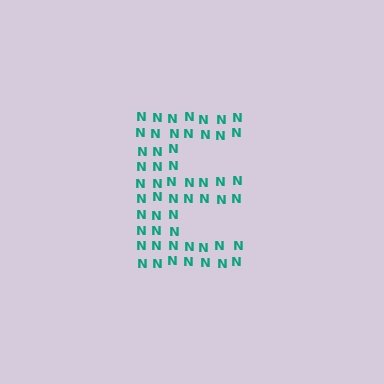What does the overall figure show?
The overall figure shows the letter E.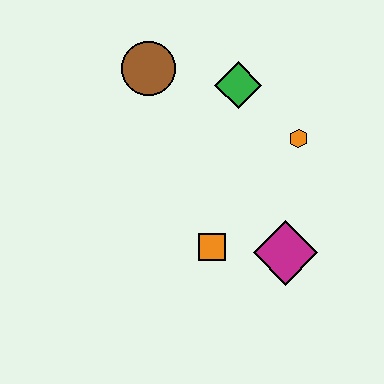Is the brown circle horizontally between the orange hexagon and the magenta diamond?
No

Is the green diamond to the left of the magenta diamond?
Yes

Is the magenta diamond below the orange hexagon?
Yes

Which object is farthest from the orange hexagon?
The brown circle is farthest from the orange hexagon.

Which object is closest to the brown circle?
The green diamond is closest to the brown circle.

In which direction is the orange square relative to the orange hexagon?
The orange square is below the orange hexagon.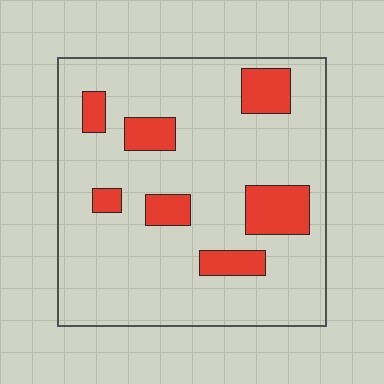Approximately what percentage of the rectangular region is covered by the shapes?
Approximately 15%.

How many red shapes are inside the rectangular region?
7.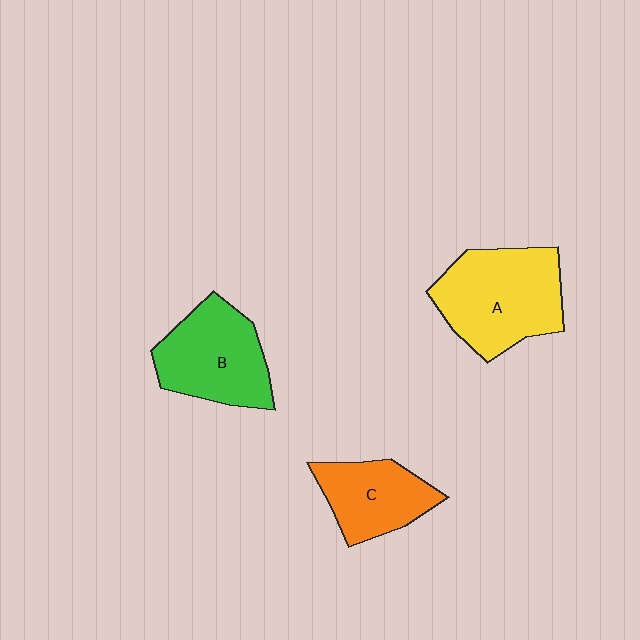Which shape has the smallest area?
Shape C (orange).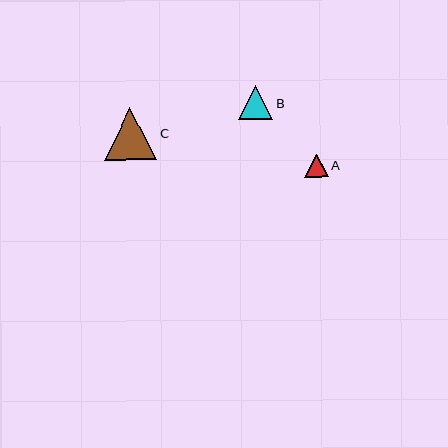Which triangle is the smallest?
Triangle A is the smallest with a size of approximately 24 pixels.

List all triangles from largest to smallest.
From largest to smallest: C, B, A.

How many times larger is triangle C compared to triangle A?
Triangle C is approximately 2.2 times the size of triangle A.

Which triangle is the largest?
Triangle C is the largest with a size of approximately 52 pixels.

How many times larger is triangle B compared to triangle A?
Triangle B is approximately 1.5 times the size of triangle A.